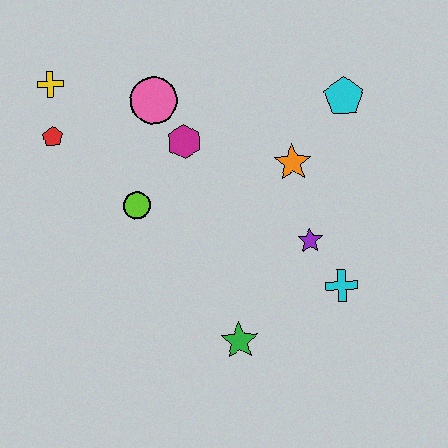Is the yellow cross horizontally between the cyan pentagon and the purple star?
No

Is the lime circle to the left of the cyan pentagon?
Yes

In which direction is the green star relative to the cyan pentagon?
The green star is below the cyan pentagon.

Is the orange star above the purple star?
Yes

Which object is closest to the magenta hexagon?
The pink circle is closest to the magenta hexagon.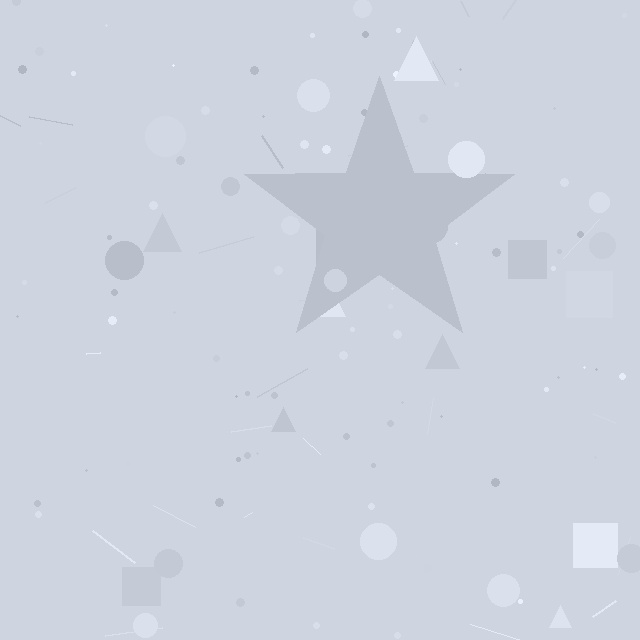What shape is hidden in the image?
A star is hidden in the image.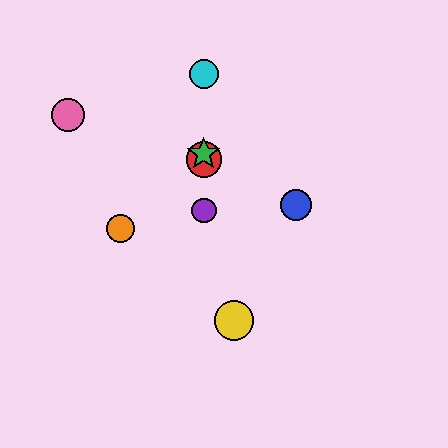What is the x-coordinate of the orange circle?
The orange circle is at x≈120.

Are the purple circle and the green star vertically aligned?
Yes, both are at x≈204.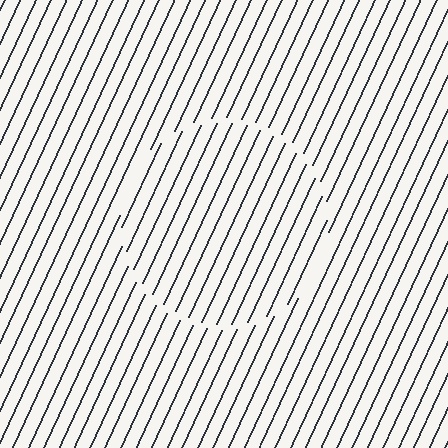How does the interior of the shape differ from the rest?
The interior of the shape contains the same grating, shifted by half a period — the contour is defined by the phase discontinuity where line-ends from the inner and outer gratings abut.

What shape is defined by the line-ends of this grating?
An illusory circle. The interior of the shape contains the same grating, shifted by half a period — the contour is defined by the phase discontinuity where line-ends from the inner and outer gratings abut.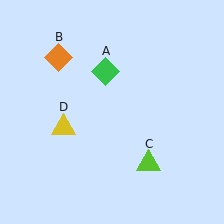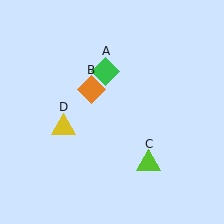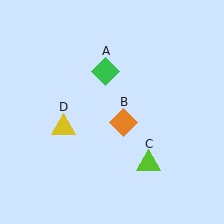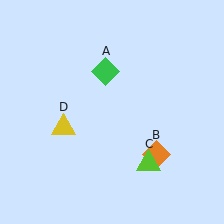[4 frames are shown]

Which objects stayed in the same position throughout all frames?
Green diamond (object A) and lime triangle (object C) and yellow triangle (object D) remained stationary.